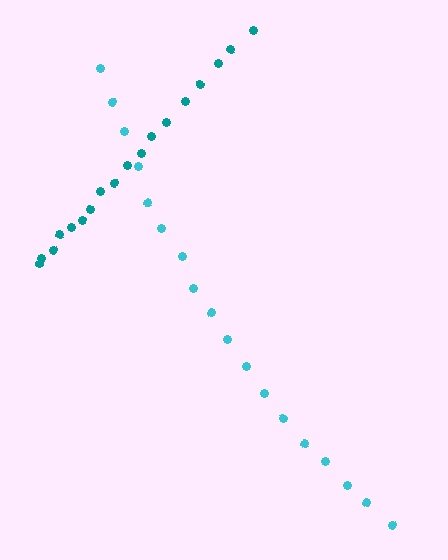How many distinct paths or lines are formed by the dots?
There are 2 distinct paths.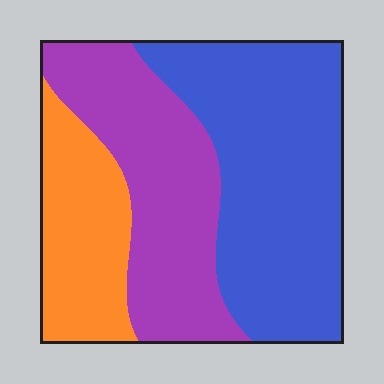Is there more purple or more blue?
Blue.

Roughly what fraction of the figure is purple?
Purple covers 33% of the figure.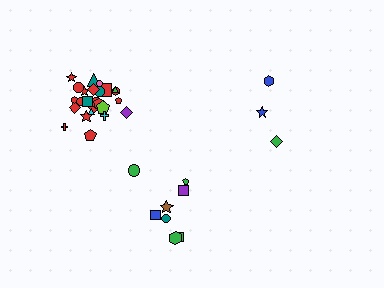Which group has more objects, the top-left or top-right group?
The top-left group.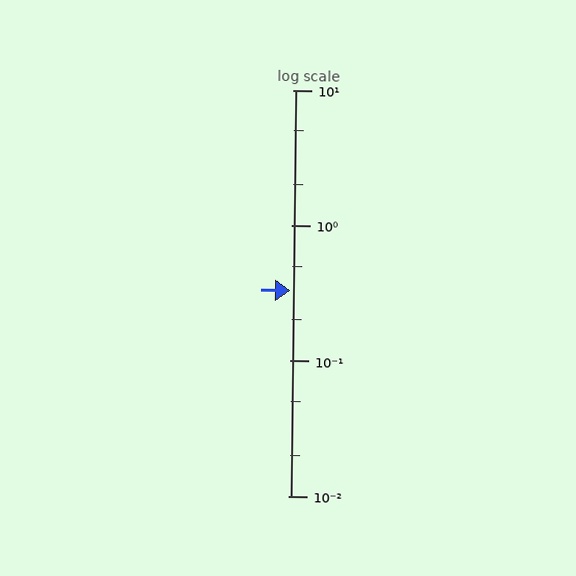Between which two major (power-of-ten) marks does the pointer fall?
The pointer is between 0.1 and 1.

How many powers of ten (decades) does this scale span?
The scale spans 3 decades, from 0.01 to 10.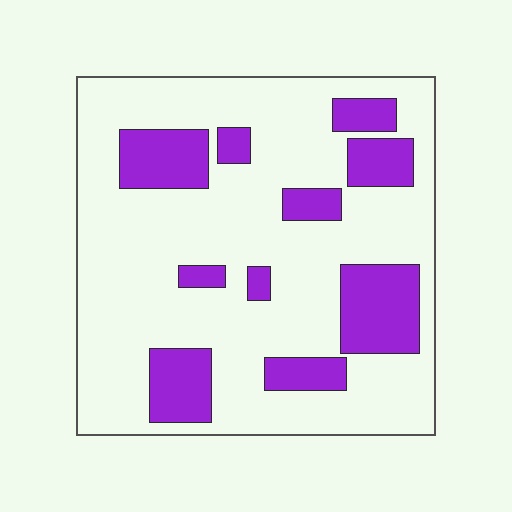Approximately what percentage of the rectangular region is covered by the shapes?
Approximately 25%.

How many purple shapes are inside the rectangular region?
10.